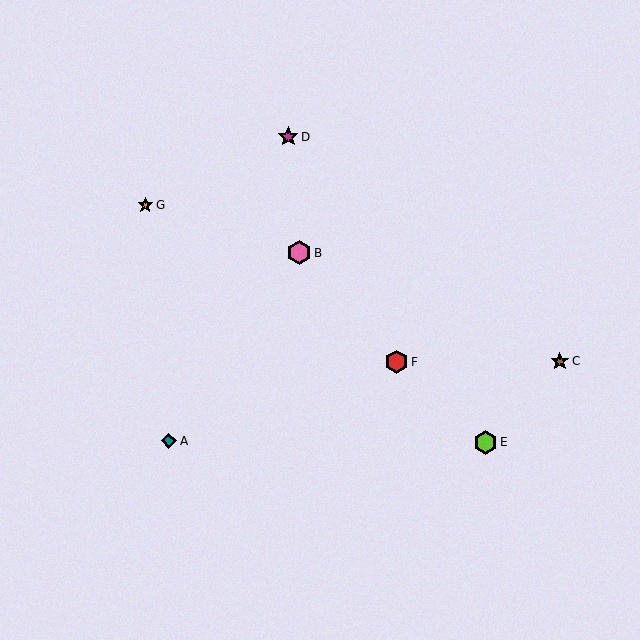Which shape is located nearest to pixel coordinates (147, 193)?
The orange star (labeled G) at (145, 205) is nearest to that location.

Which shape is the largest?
The pink hexagon (labeled B) is the largest.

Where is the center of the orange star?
The center of the orange star is at (145, 205).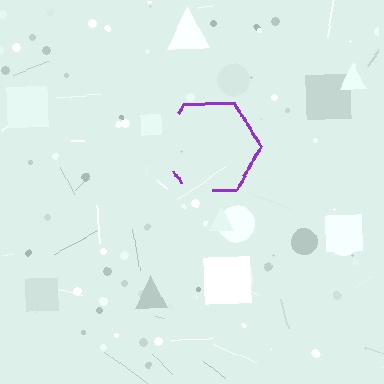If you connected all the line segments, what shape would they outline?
They would outline a hexagon.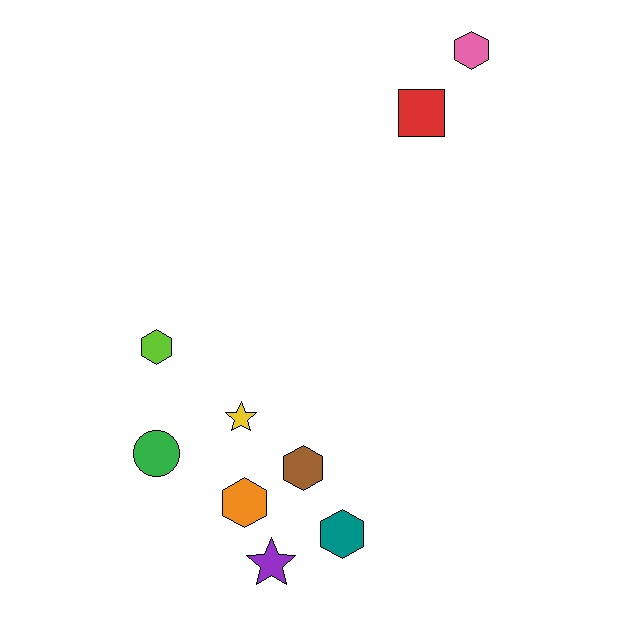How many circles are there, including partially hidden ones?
There is 1 circle.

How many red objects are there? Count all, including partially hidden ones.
There is 1 red object.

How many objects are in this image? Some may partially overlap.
There are 9 objects.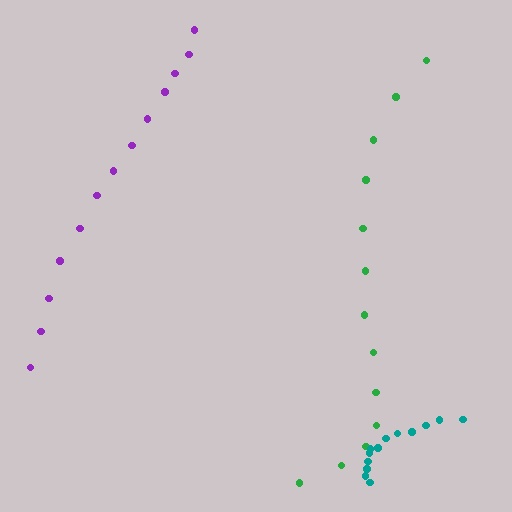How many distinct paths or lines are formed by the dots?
There are 3 distinct paths.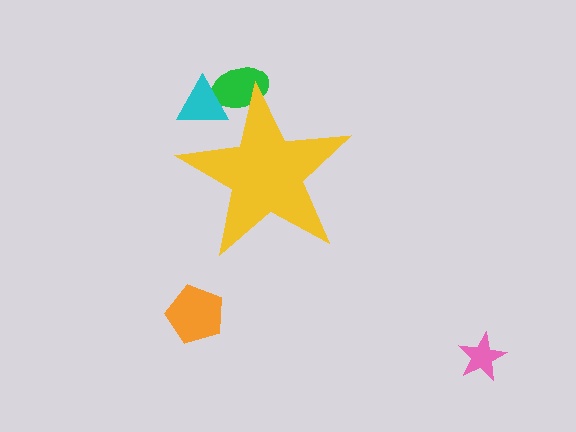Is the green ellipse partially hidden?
Yes, the green ellipse is partially hidden behind the yellow star.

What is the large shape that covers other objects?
A yellow star.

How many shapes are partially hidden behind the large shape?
2 shapes are partially hidden.